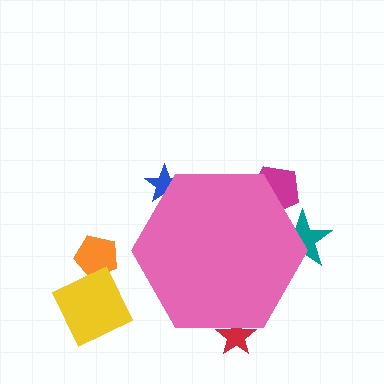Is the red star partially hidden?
Yes, the red star is partially hidden behind the pink hexagon.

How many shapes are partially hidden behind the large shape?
4 shapes are partially hidden.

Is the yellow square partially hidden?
No, the yellow square is fully visible.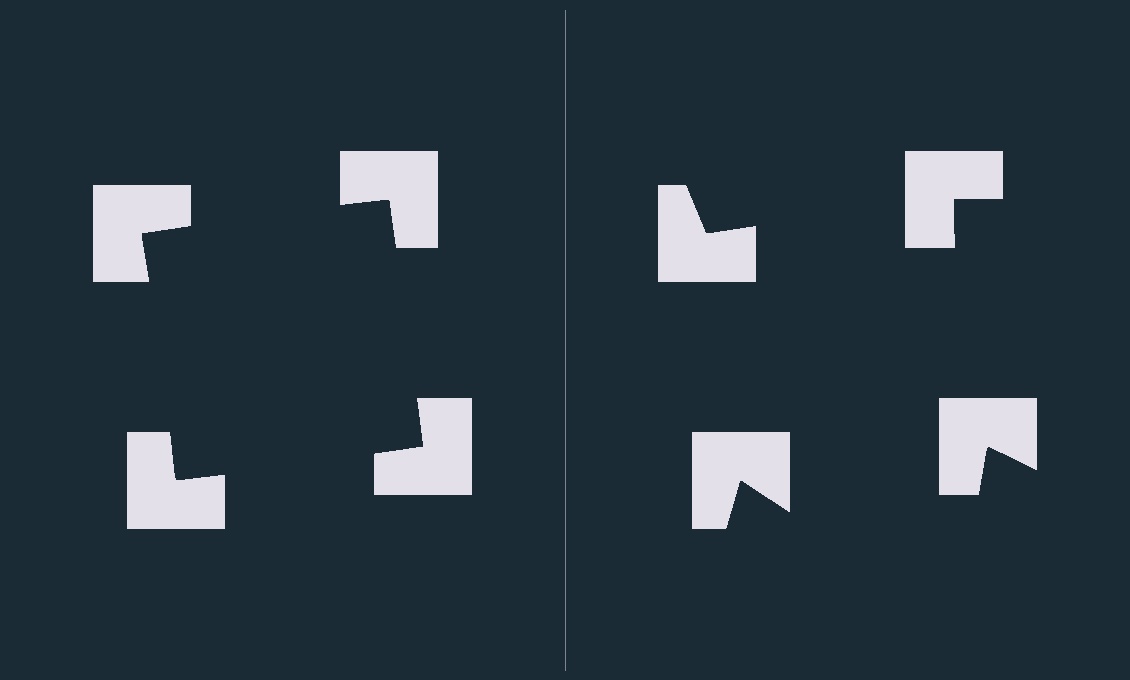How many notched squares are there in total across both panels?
8 — 4 on each side.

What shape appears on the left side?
An illusory square.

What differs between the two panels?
The notched squares are positioned identically on both sides; only the wedge orientations differ. On the left they align to a square; on the right they are misaligned.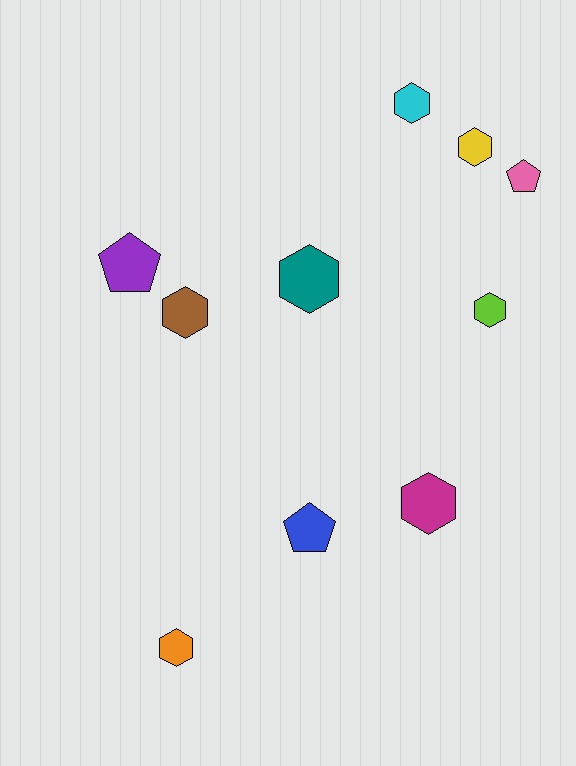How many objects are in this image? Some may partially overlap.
There are 10 objects.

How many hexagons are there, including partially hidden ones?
There are 7 hexagons.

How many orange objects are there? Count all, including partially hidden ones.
There is 1 orange object.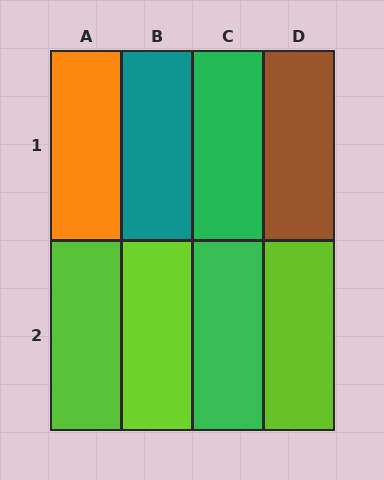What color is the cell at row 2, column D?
Lime.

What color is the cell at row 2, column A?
Lime.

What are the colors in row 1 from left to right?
Orange, teal, green, brown.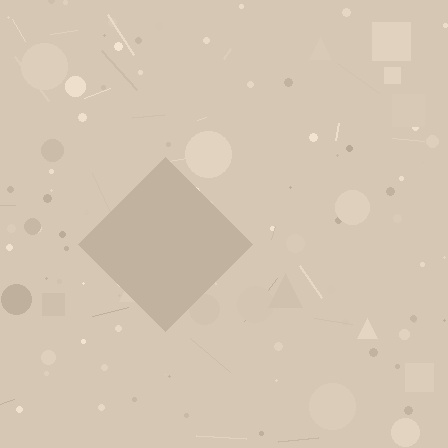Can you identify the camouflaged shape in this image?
The camouflaged shape is a diamond.